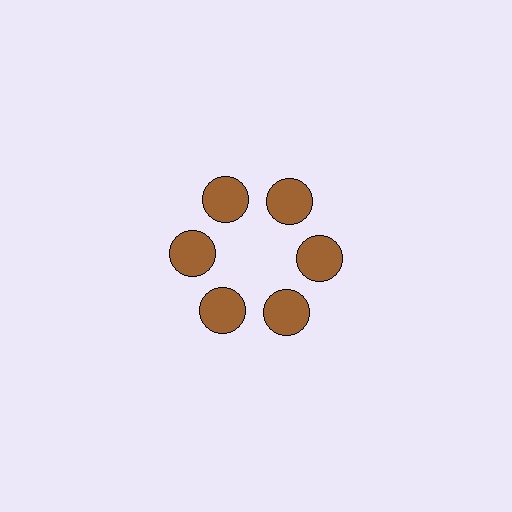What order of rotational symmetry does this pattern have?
This pattern has 6-fold rotational symmetry.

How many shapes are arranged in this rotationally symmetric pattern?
There are 6 shapes, arranged in 6 groups of 1.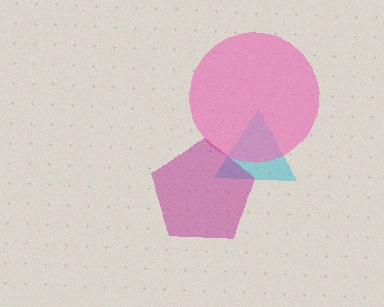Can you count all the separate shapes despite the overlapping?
Yes, there are 3 separate shapes.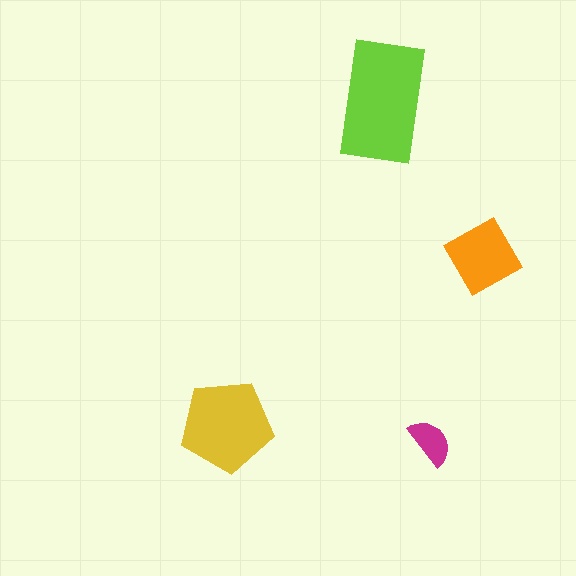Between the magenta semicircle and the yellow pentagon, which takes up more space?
The yellow pentagon.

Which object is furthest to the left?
The yellow pentagon is leftmost.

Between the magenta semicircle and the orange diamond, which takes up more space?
The orange diamond.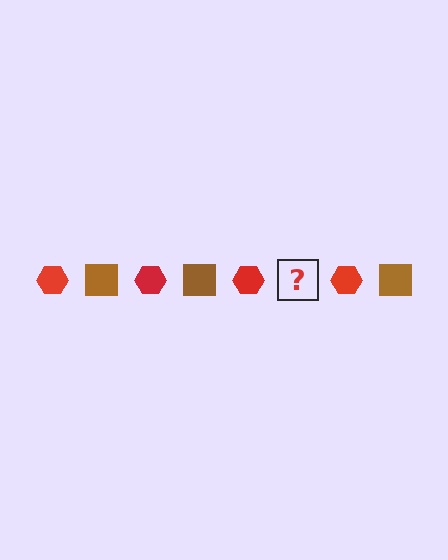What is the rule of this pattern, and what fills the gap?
The rule is that the pattern alternates between red hexagon and brown square. The gap should be filled with a brown square.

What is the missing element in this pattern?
The missing element is a brown square.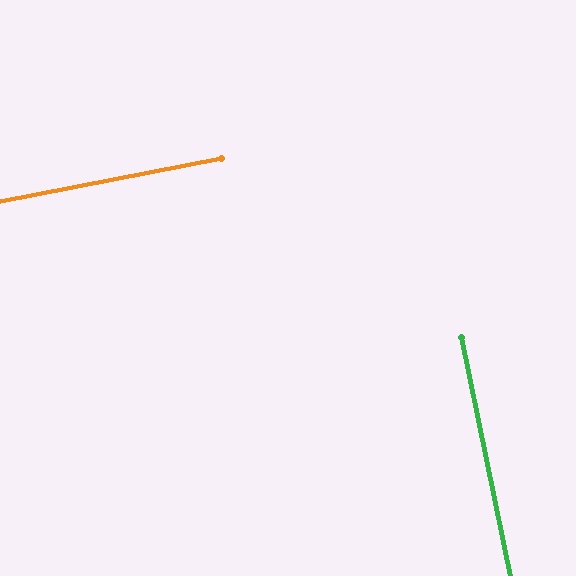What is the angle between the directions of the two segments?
Approximately 89 degrees.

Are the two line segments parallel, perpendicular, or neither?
Perpendicular — they meet at approximately 89°.